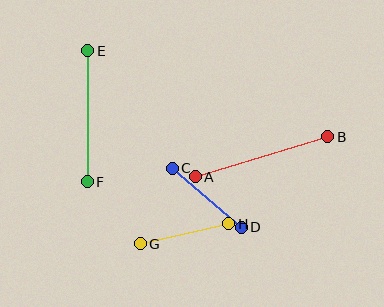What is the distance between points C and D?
The distance is approximately 91 pixels.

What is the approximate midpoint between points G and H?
The midpoint is at approximately (184, 234) pixels.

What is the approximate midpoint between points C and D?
The midpoint is at approximately (207, 198) pixels.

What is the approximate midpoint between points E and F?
The midpoint is at approximately (87, 116) pixels.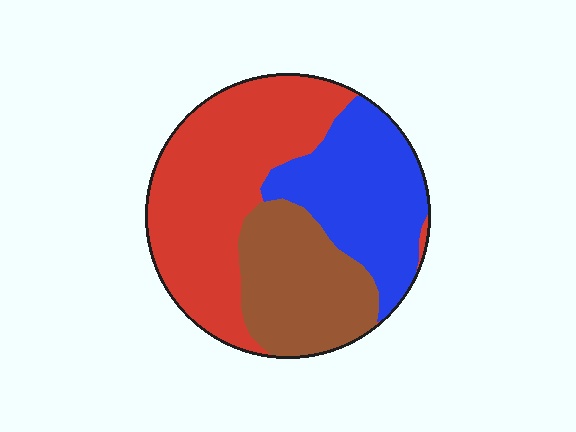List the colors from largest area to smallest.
From largest to smallest: red, blue, brown.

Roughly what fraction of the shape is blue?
Blue covers 29% of the shape.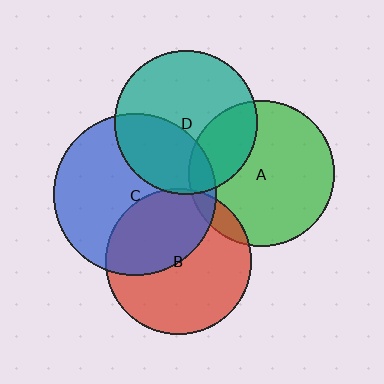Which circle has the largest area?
Circle C (blue).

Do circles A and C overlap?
Yes.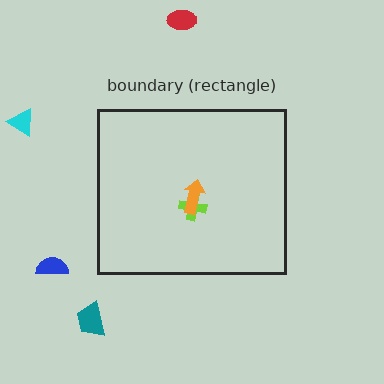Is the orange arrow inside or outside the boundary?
Inside.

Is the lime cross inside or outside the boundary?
Inside.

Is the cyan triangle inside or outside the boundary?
Outside.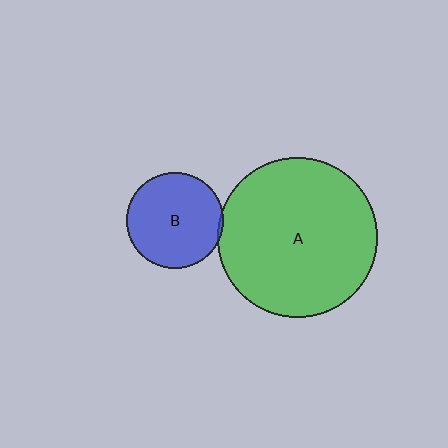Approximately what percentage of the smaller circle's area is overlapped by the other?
Approximately 5%.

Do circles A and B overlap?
Yes.